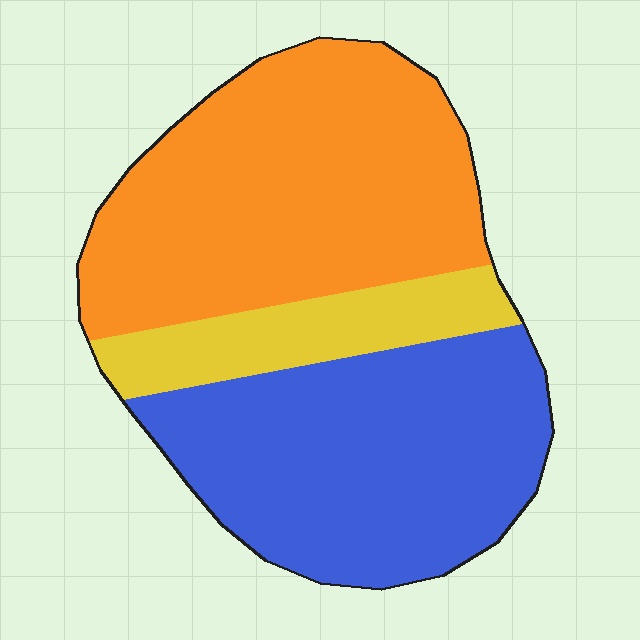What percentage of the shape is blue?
Blue covers roughly 40% of the shape.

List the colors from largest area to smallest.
From largest to smallest: orange, blue, yellow.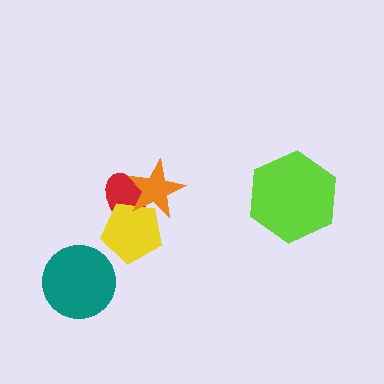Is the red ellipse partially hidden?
Yes, it is partially covered by another shape.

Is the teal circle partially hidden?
No, no other shape covers it.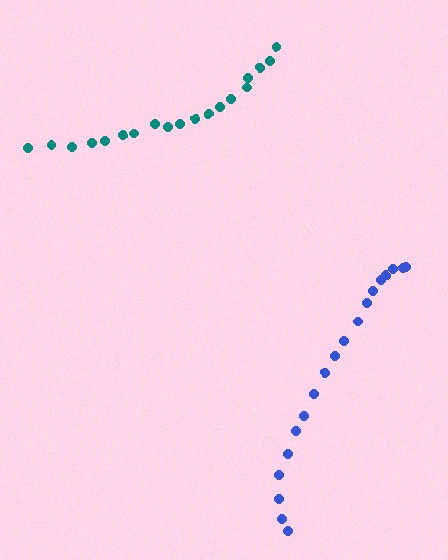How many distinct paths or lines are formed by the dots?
There are 2 distinct paths.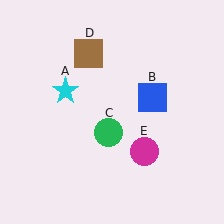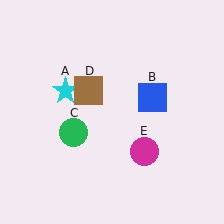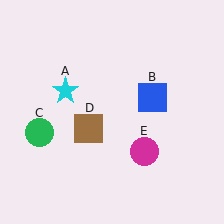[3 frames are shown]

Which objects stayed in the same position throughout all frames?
Cyan star (object A) and blue square (object B) and magenta circle (object E) remained stationary.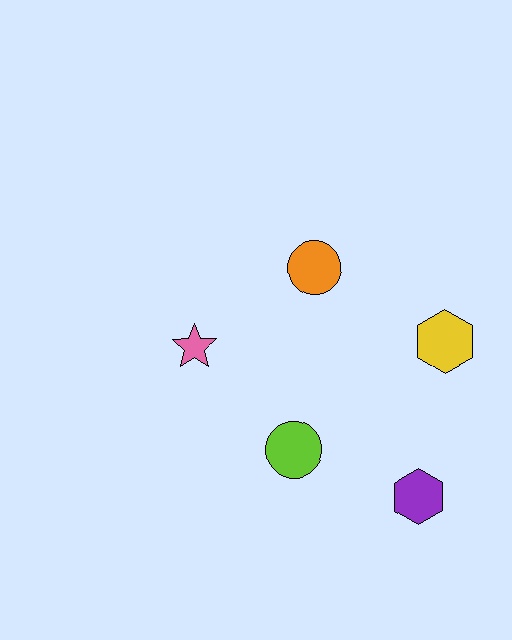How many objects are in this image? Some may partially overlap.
There are 5 objects.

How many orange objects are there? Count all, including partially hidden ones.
There is 1 orange object.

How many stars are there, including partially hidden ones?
There is 1 star.